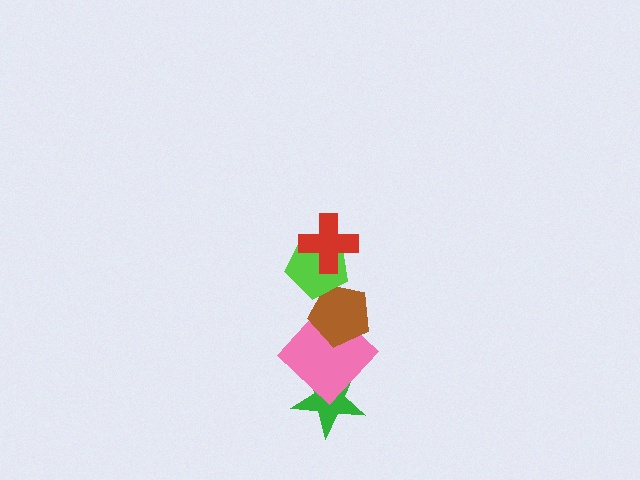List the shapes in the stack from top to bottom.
From top to bottom: the red cross, the lime pentagon, the brown pentagon, the pink diamond, the green star.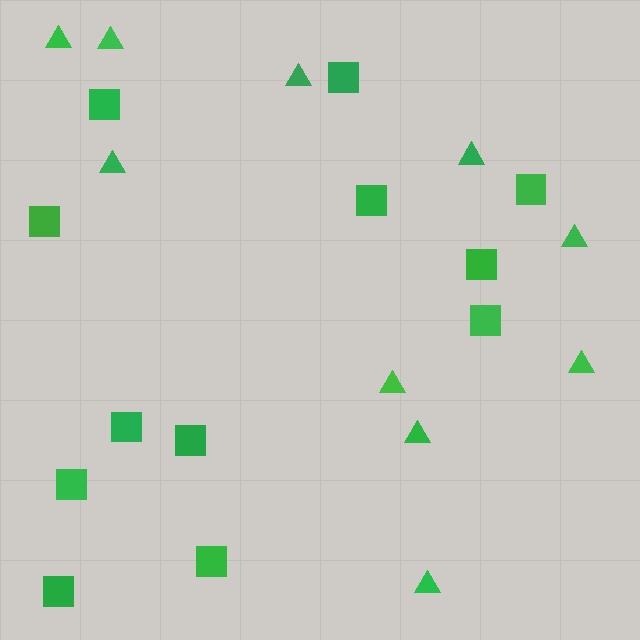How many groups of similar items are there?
There are 2 groups: one group of triangles (10) and one group of squares (12).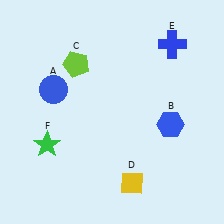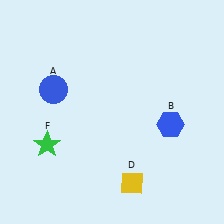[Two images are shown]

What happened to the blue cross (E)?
The blue cross (E) was removed in Image 2. It was in the top-right area of Image 1.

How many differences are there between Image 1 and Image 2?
There are 2 differences between the two images.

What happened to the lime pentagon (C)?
The lime pentagon (C) was removed in Image 2. It was in the top-left area of Image 1.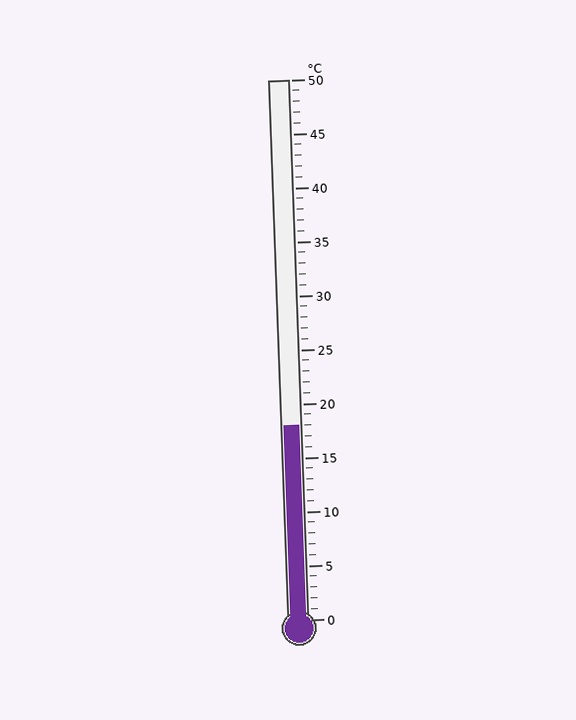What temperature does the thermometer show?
The thermometer shows approximately 18°C.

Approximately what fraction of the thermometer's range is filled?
The thermometer is filled to approximately 35% of its range.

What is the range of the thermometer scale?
The thermometer scale ranges from 0°C to 50°C.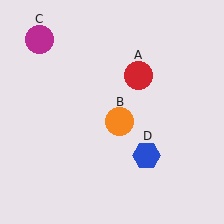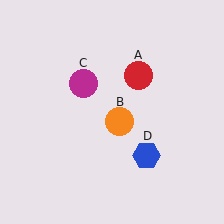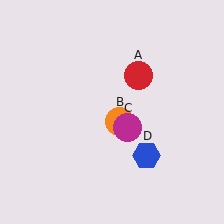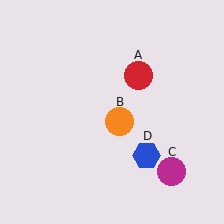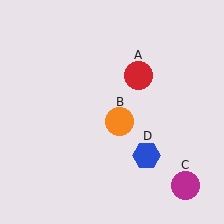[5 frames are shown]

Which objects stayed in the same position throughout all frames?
Red circle (object A) and orange circle (object B) and blue hexagon (object D) remained stationary.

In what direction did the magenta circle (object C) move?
The magenta circle (object C) moved down and to the right.